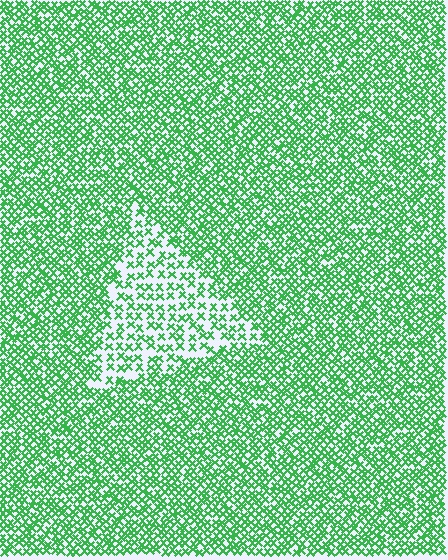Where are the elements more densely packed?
The elements are more densely packed outside the triangle boundary.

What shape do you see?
I see a triangle.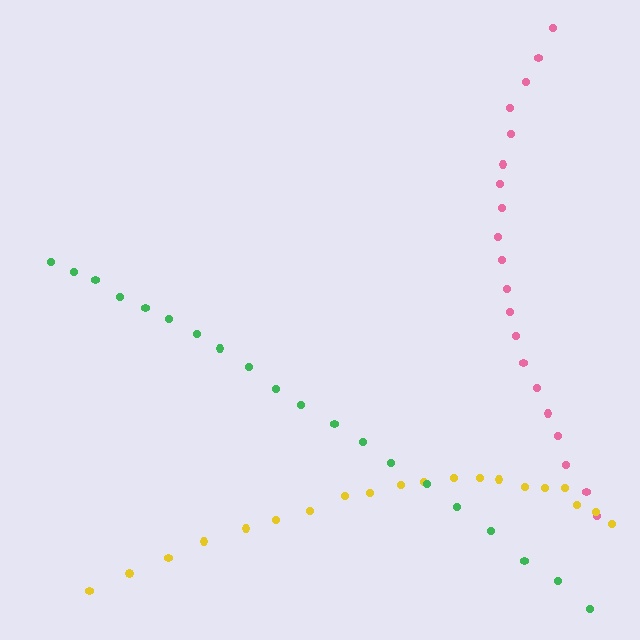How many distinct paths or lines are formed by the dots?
There are 3 distinct paths.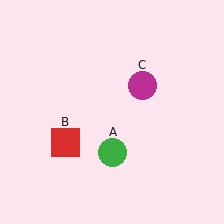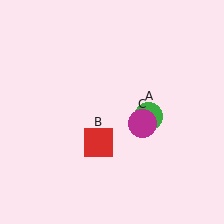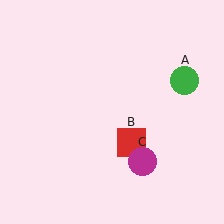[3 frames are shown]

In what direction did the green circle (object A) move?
The green circle (object A) moved up and to the right.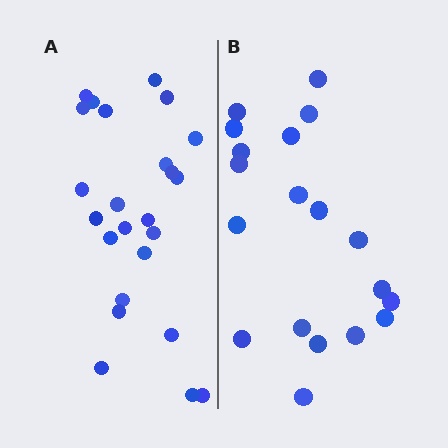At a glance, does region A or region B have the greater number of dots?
Region A (the left region) has more dots.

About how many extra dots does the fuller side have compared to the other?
Region A has about 5 more dots than region B.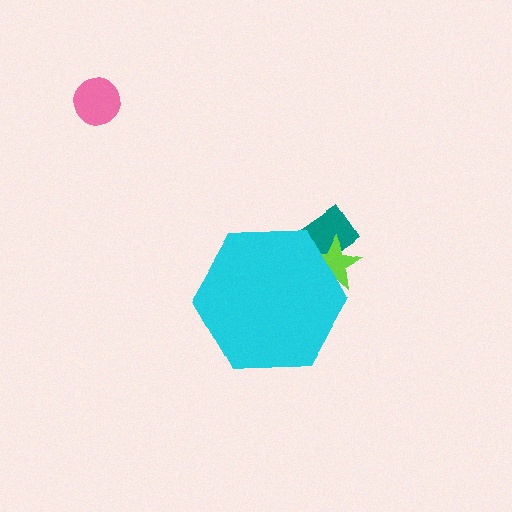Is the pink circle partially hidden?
No, the pink circle is fully visible.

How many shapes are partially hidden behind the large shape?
2 shapes are partially hidden.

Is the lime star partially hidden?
Yes, the lime star is partially hidden behind the cyan hexagon.